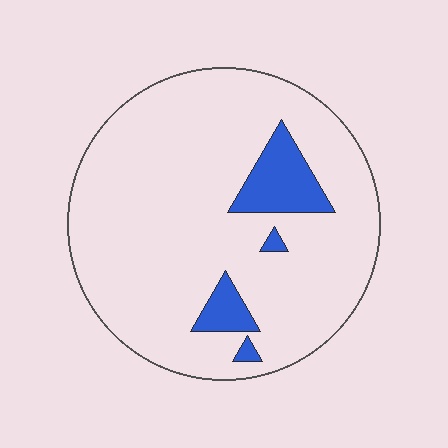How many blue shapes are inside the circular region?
4.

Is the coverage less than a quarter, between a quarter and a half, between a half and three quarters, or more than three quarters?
Less than a quarter.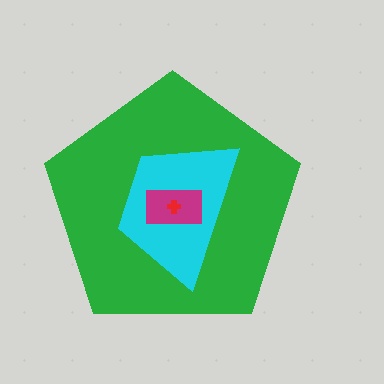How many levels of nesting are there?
4.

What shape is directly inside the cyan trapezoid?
The magenta rectangle.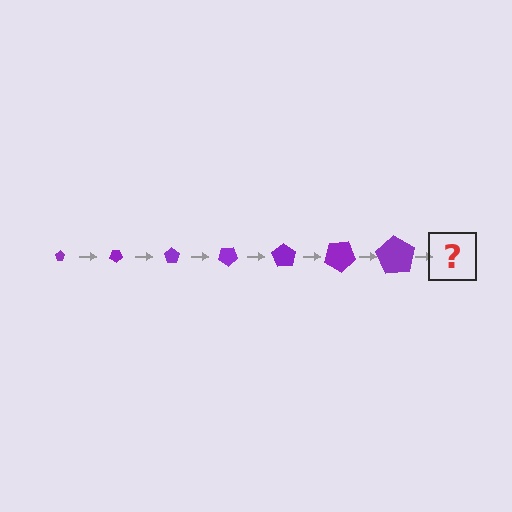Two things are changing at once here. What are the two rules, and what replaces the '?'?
The two rules are that the pentagon grows larger each step and it rotates 35 degrees each step. The '?' should be a pentagon, larger than the previous one and rotated 245 degrees from the start.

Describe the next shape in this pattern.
It should be a pentagon, larger than the previous one and rotated 245 degrees from the start.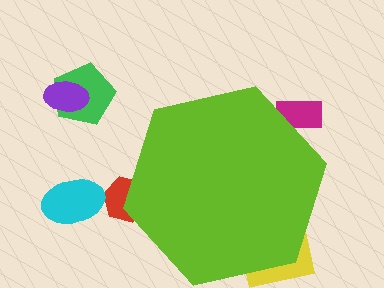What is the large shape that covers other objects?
A lime hexagon.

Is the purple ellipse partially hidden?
No, the purple ellipse is fully visible.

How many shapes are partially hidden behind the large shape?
3 shapes are partially hidden.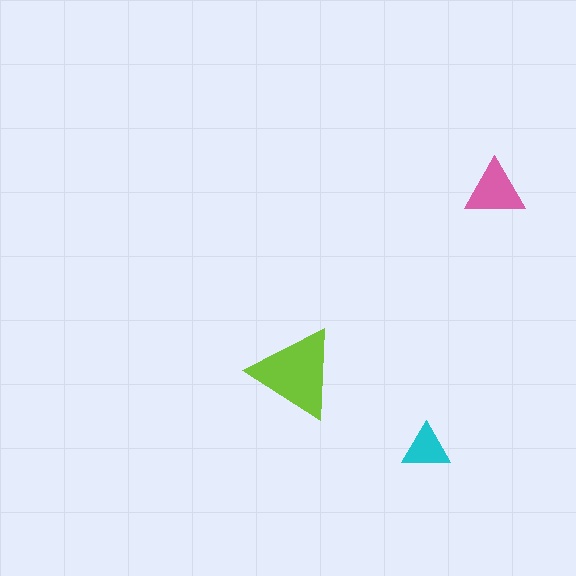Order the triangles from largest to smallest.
the lime one, the pink one, the cyan one.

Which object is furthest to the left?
The lime triangle is leftmost.